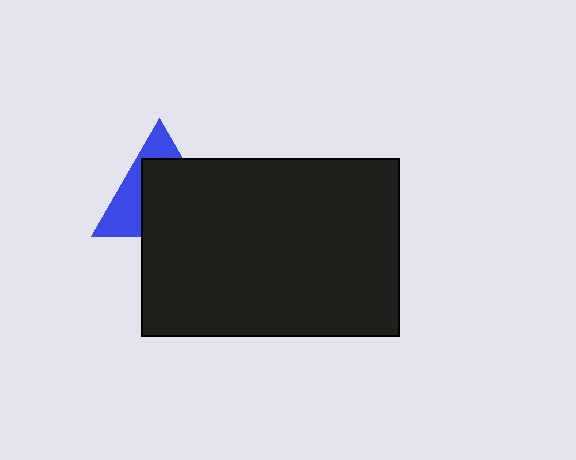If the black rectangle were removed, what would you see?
You would see the complete blue triangle.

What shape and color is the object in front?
The object in front is a black rectangle.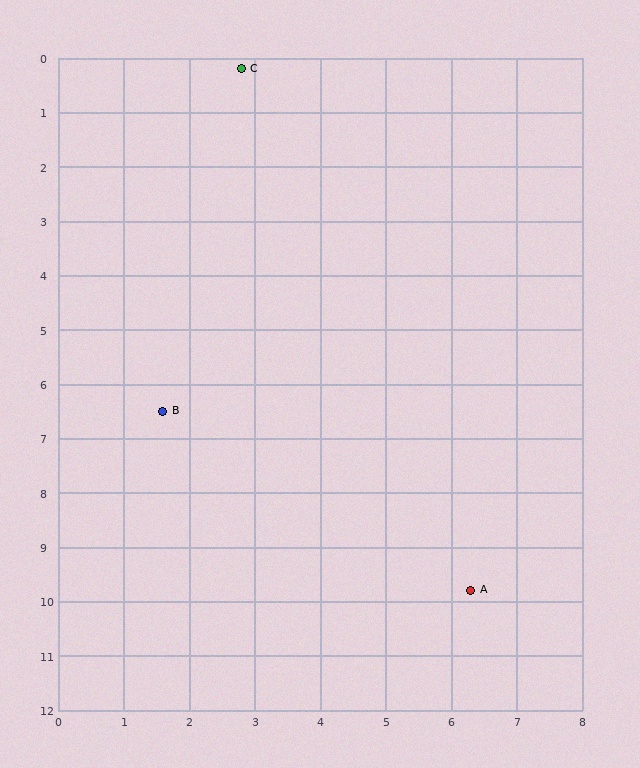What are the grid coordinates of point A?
Point A is at approximately (6.3, 9.8).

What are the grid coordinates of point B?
Point B is at approximately (1.6, 6.5).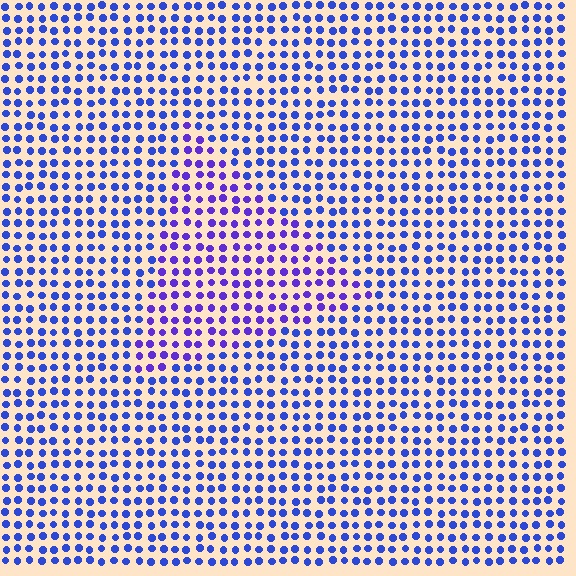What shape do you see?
I see a triangle.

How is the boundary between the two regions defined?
The boundary is defined purely by a slight shift in hue (about 28 degrees). Spacing, size, and orientation are identical on both sides.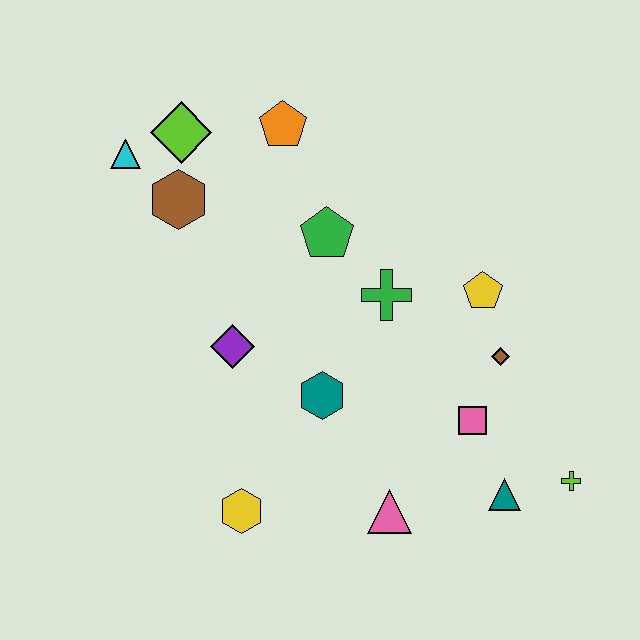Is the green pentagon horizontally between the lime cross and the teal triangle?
No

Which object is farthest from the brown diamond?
The cyan triangle is farthest from the brown diamond.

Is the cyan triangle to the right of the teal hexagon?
No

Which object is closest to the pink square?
The brown diamond is closest to the pink square.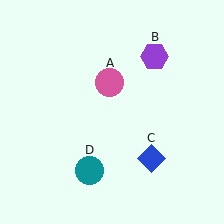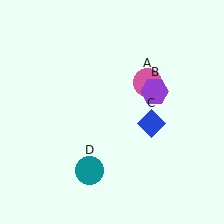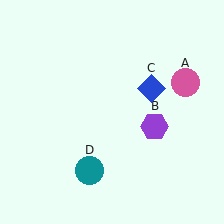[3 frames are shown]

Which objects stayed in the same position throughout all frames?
Teal circle (object D) remained stationary.